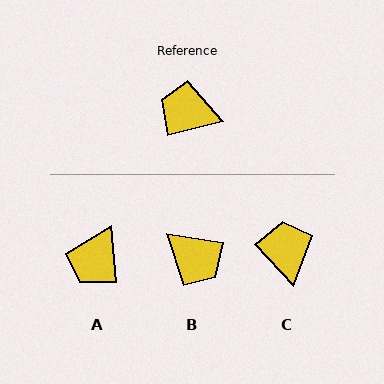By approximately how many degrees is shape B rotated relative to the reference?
Approximately 157 degrees counter-clockwise.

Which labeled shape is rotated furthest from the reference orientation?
B, about 157 degrees away.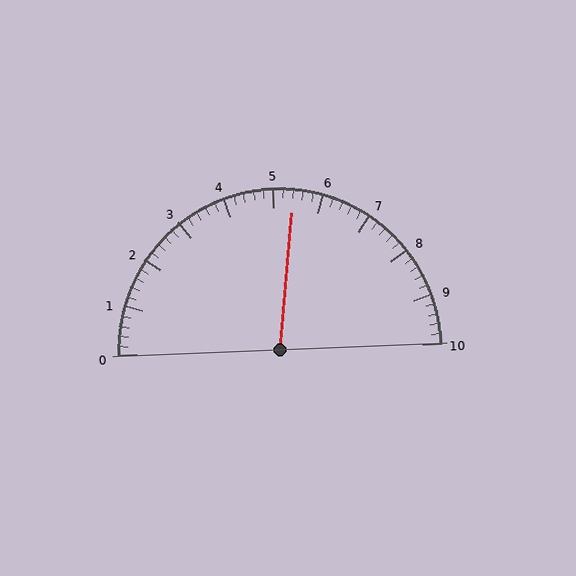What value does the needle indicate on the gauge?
The needle indicates approximately 5.4.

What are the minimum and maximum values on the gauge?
The gauge ranges from 0 to 10.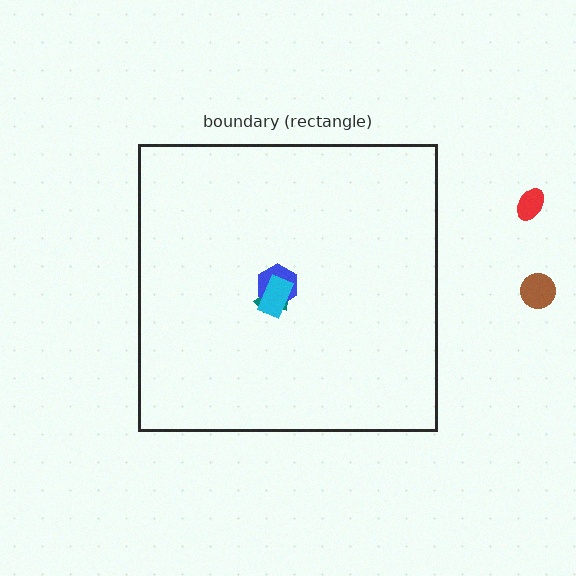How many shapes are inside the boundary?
3 inside, 2 outside.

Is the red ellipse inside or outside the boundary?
Outside.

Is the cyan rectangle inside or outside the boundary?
Inside.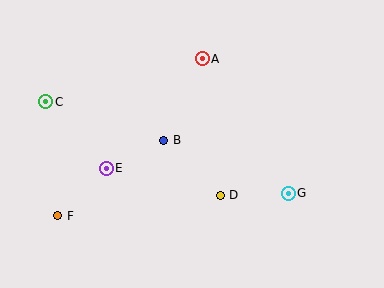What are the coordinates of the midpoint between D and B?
The midpoint between D and B is at (192, 168).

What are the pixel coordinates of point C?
Point C is at (46, 102).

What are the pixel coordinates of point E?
Point E is at (106, 168).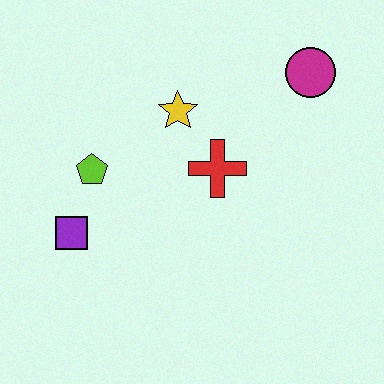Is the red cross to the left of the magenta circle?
Yes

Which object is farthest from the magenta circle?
The purple square is farthest from the magenta circle.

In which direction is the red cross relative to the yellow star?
The red cross is below the yellow star.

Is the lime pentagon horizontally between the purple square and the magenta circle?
Yes